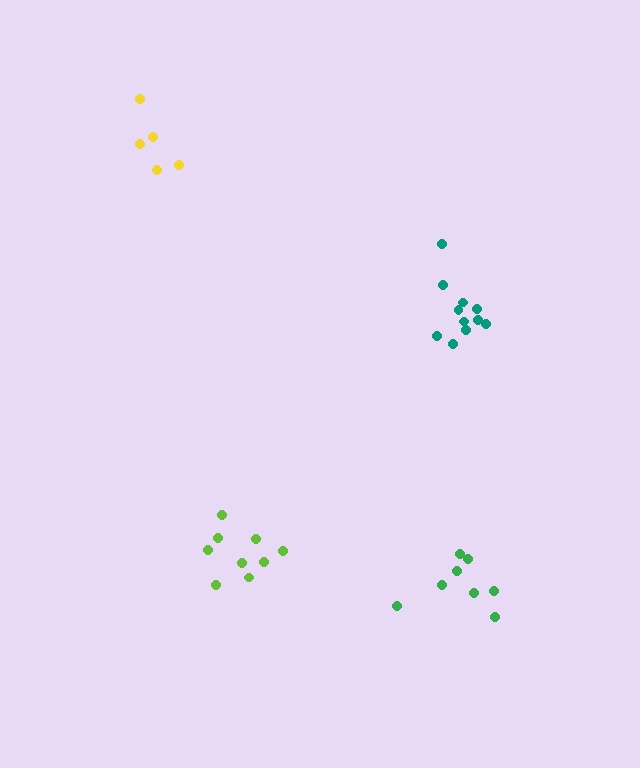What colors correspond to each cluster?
The clusters are colored: teal, yellow, green, lime.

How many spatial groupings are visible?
There are 4 spatial groupings.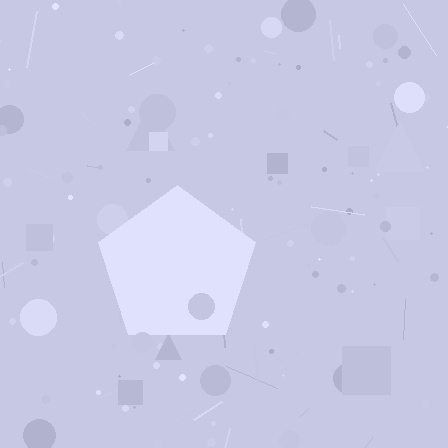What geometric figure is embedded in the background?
A pentagon is embedded in the background.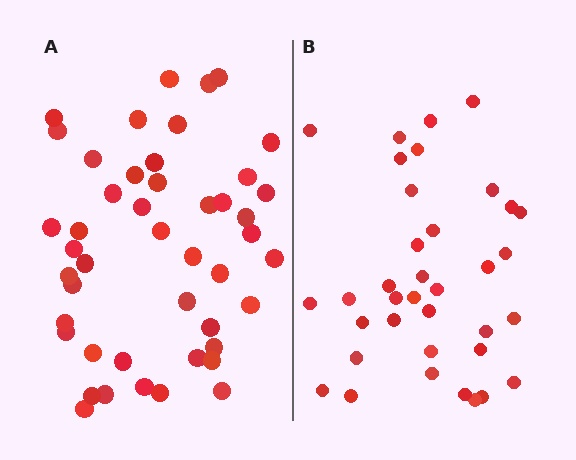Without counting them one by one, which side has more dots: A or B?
Region A (the left region) has more dots.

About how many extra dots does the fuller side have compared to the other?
Region A has roughly 10 or so more dots than region B.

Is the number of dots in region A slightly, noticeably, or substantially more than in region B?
Region A has noticeably more, but not dramatically so. The ratio is roughly 1.3 to 1.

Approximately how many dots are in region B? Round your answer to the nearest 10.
About 40 dots. (The exact count is 36, which rounds to 40.)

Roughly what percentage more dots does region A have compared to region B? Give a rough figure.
About 30% more.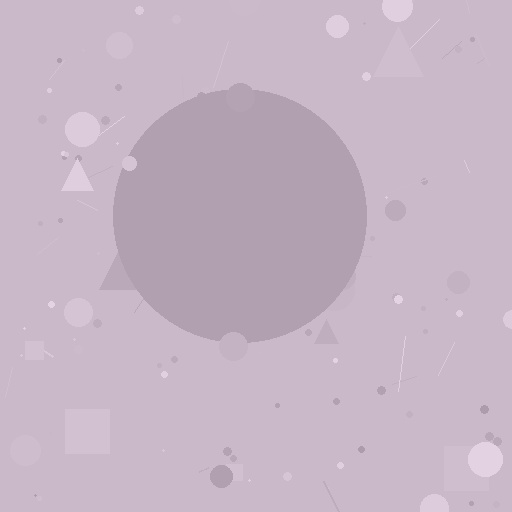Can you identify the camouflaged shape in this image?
The camouflaged shape is a circle.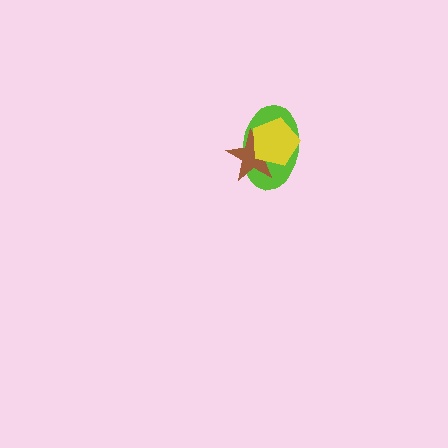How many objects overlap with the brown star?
2 objects overlap with the brown star.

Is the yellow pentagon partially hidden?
No, no other shape covers it.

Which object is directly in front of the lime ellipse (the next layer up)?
The brown star is directly in front of the lime ellipse.